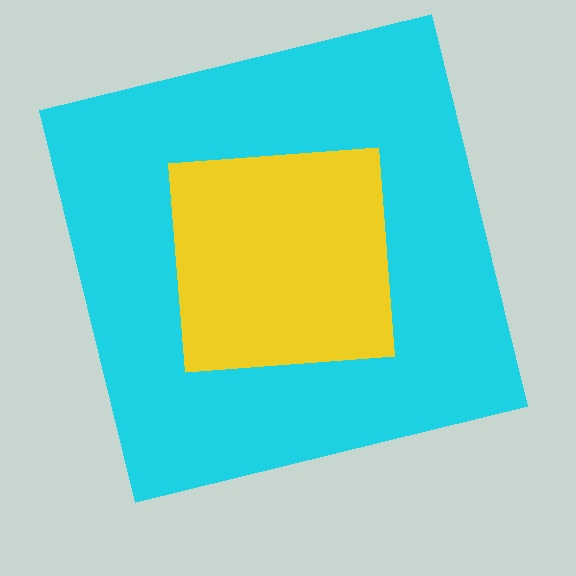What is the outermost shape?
The cyan square.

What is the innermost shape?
The yellow square.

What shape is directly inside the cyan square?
The yellow square.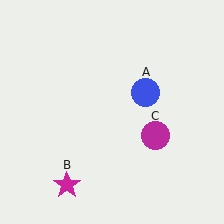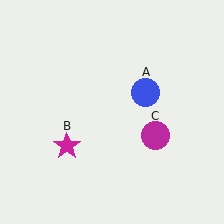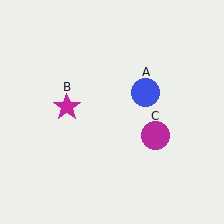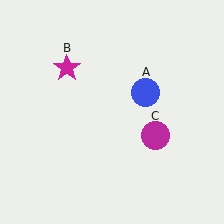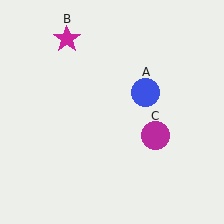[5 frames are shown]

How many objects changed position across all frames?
1 object changed position: magenta star (object B).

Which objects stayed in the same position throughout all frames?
Blue circle (object A) and magenta circle (object C) remained stationary.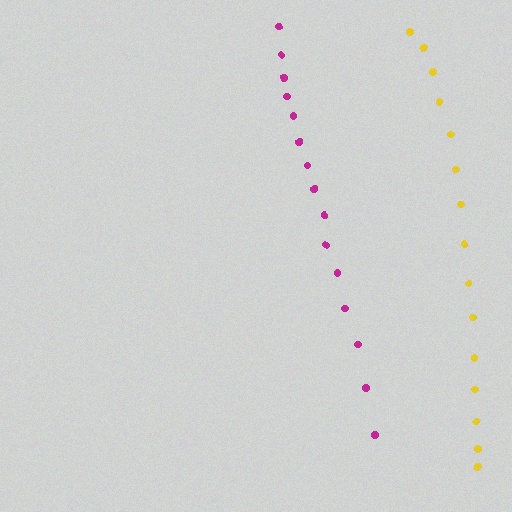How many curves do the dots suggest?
There are 2 distinct paths.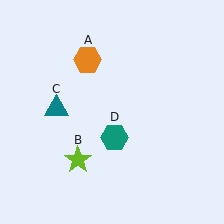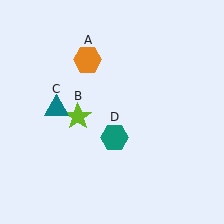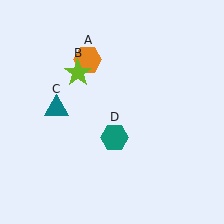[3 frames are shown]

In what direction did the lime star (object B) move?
The lime star (object B) moved up.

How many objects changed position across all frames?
1 object changed position: lime star (object B).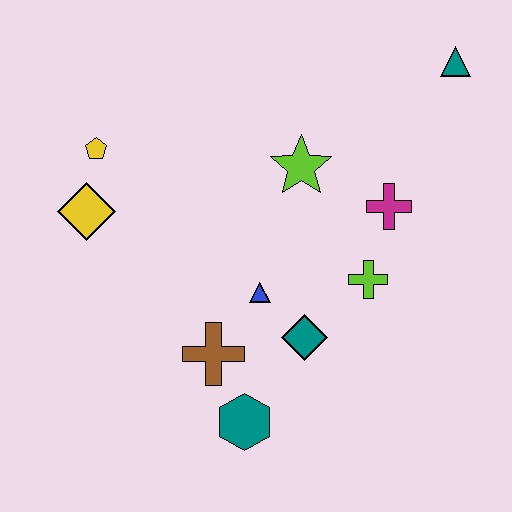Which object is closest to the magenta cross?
The lime cross is closest to the magenta cross.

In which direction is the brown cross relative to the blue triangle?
The brown cross is below the blue triangle.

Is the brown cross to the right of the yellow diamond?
Yes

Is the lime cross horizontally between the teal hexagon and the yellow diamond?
No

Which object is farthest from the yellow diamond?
The teal triangle is farthest from the yellow diamond.